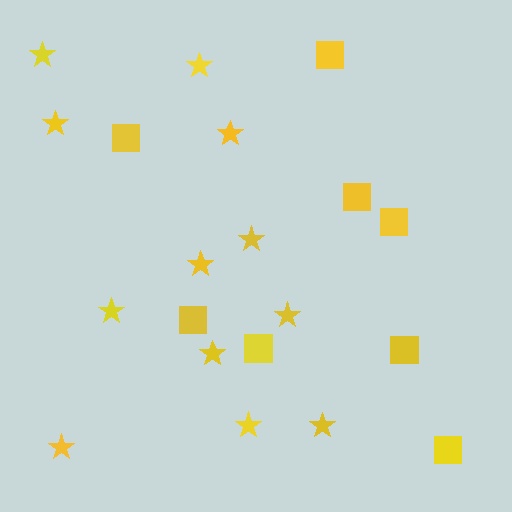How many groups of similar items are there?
There are 2 groups: one group of stars (12) and one group of squares (8).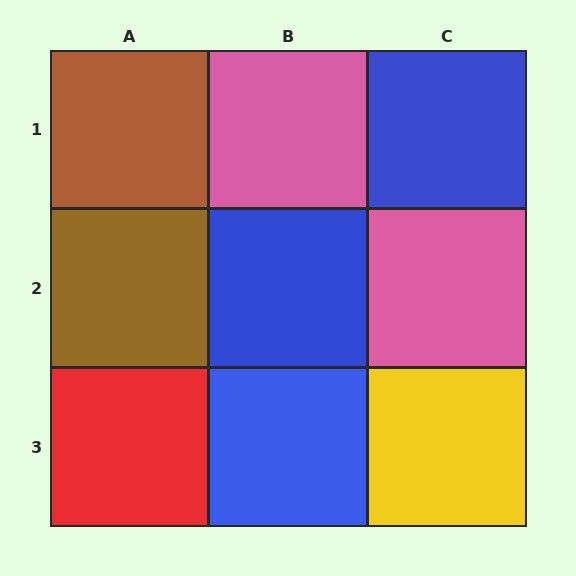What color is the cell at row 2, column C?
Pink.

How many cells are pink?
2 cells are pink.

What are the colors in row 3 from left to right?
Red, blue, yellow.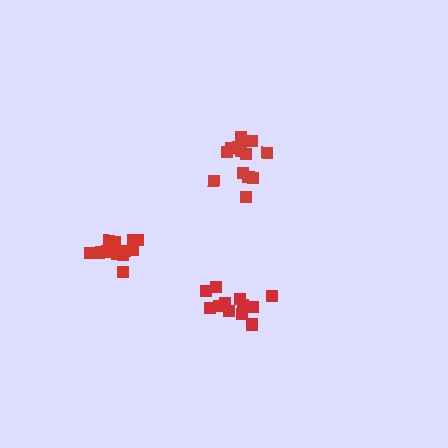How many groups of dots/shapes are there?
There are 3 groups.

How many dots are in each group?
Group 1: 14 dots, Group 2: 12 dots, Group 3: 14 dots (40 total).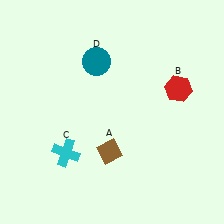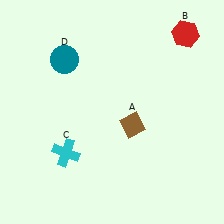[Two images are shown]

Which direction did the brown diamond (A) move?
The brown diamond (A) moved up.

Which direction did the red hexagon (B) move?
The red hexagon (B) moved up.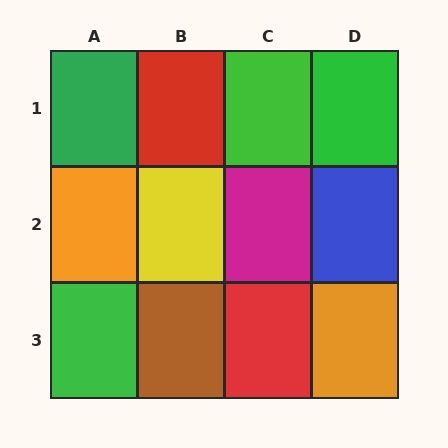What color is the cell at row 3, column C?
Red.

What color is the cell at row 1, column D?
Green.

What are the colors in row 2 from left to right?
Orange, yellow, magenta, blue.